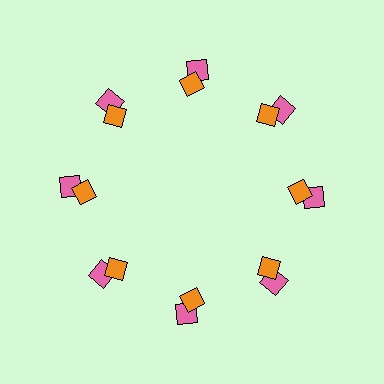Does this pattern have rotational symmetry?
Yes, this pattern has 8-fold rotational symmetry. It looks the same after rotating 45 degrees around the center.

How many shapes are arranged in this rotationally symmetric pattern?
There are 16 shapes, arranged in 8 groups of 2.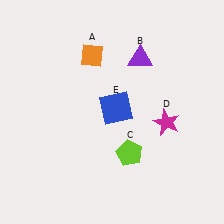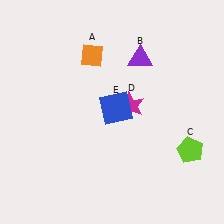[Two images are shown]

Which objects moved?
The objects that moved are: the lime pentagon (C), the magenta star (D).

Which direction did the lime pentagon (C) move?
The lime pentagon (C) moved right.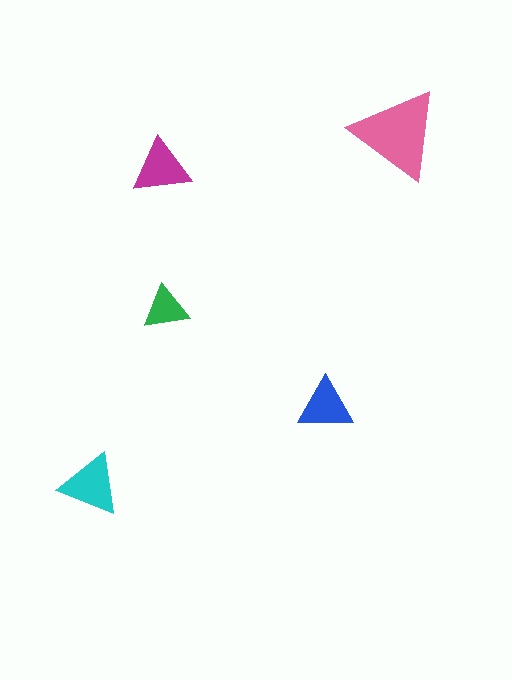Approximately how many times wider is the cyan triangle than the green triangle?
About 1.5 times wider.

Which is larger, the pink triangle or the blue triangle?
The pink one.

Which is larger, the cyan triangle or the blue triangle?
The cyan one.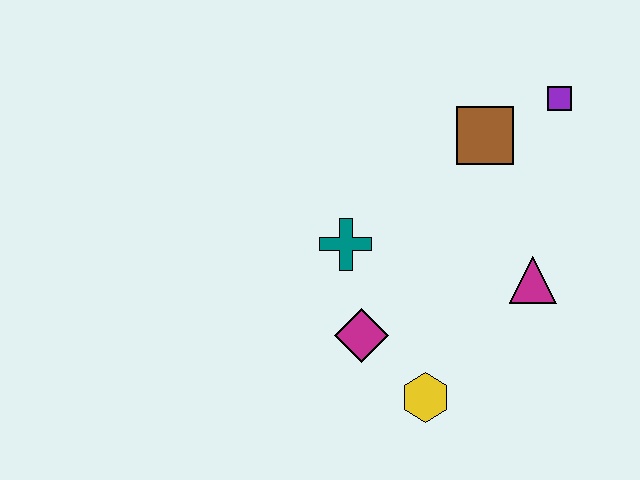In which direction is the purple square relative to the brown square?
The purple square is to the right of the brown square.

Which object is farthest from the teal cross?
The purple square is farthest from the teal cross.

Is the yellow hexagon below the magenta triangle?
Yes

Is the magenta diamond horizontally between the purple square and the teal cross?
Yes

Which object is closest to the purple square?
The brown square is closest to the purple square.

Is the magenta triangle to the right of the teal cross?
Yes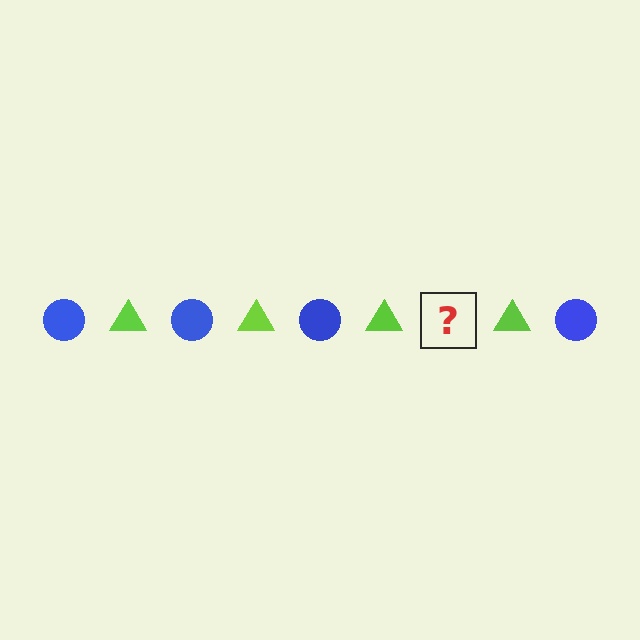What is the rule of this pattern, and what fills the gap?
The rule is that the pattern alternates between blue circle and lime triangle. The gap should be filled with a blue circle.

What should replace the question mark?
The question mark should be replaced with a blue circle.